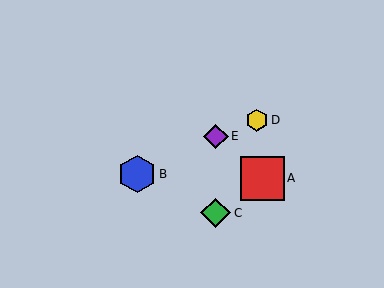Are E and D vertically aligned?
No, E is at x≈216 and D is at x≈257.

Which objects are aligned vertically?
Objects C, E are aligned vertically.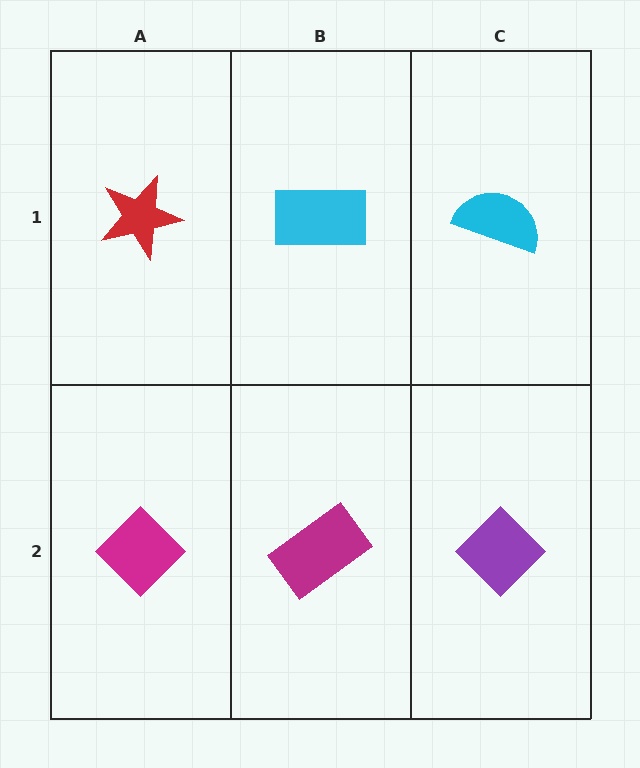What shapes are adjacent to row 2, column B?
A cyan rectangle (row 1, column B), a magenta diamond (row 2, column A), a purple diamond (row 2, column C).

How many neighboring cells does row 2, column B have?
3.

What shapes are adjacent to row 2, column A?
A red star (row 1, column A), a magenta rectangle (row 2, column B).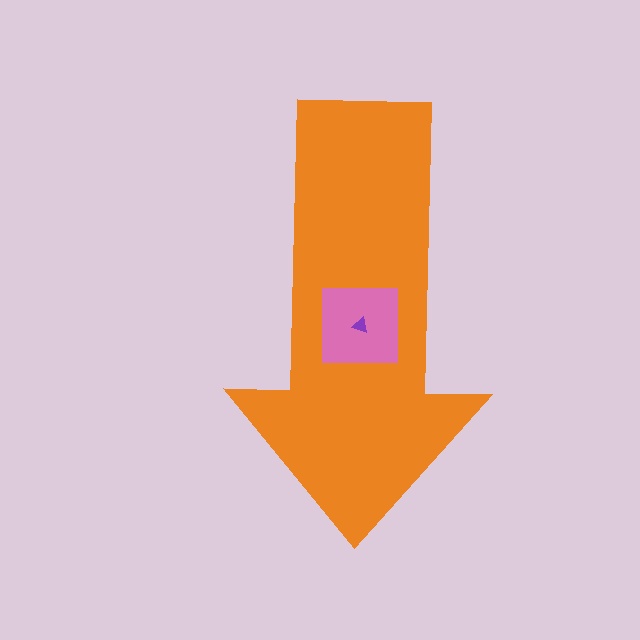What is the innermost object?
The purple triangle.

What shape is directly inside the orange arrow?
The pink square.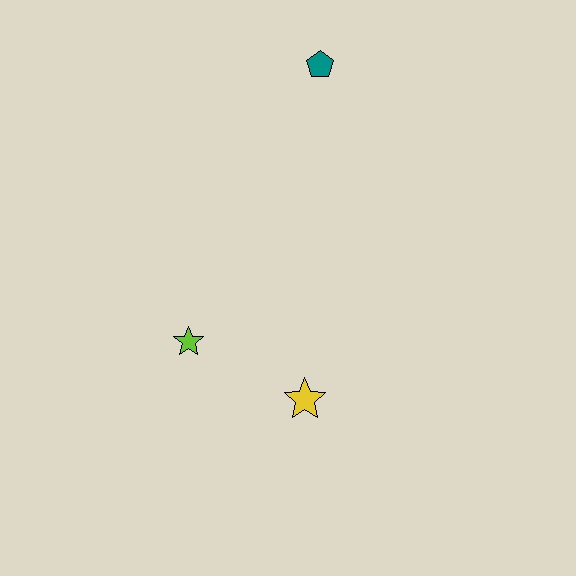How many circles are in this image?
There are no circles.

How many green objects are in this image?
There are no green objects.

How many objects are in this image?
There are 3 objects.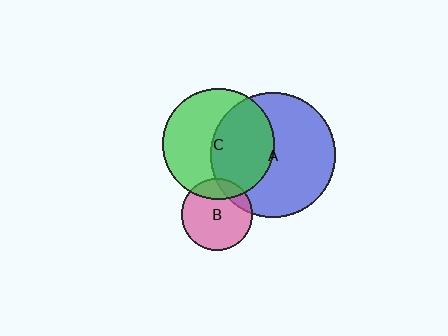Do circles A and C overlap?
Yes.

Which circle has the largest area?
Circle A (blue).